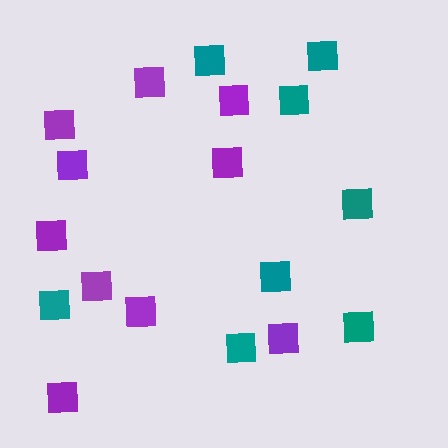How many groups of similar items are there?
There are 2 groups: one group of purple squares (10) and one group of teal squares (8).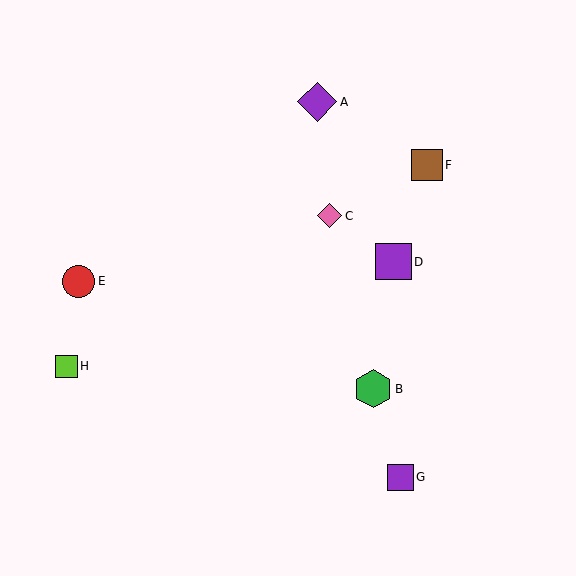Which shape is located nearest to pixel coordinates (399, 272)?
The purple square (labeled D) at (393, 262) is nearest to that location.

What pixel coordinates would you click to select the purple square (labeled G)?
Click at (401, 477) to select the purple square G.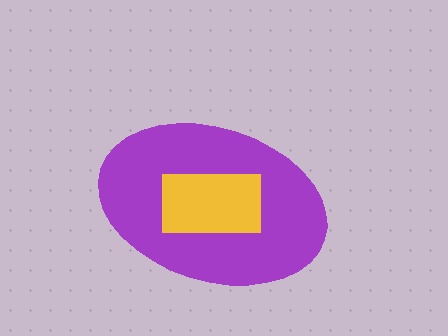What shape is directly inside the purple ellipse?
The yellow rectangle.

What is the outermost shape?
The purple ellipse.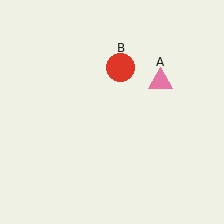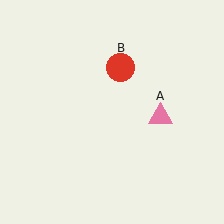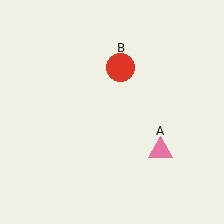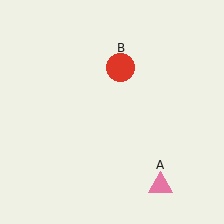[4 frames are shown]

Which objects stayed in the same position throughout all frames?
Red circle (object B) remained stationary.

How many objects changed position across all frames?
1 object changed position: pink triangle (object A).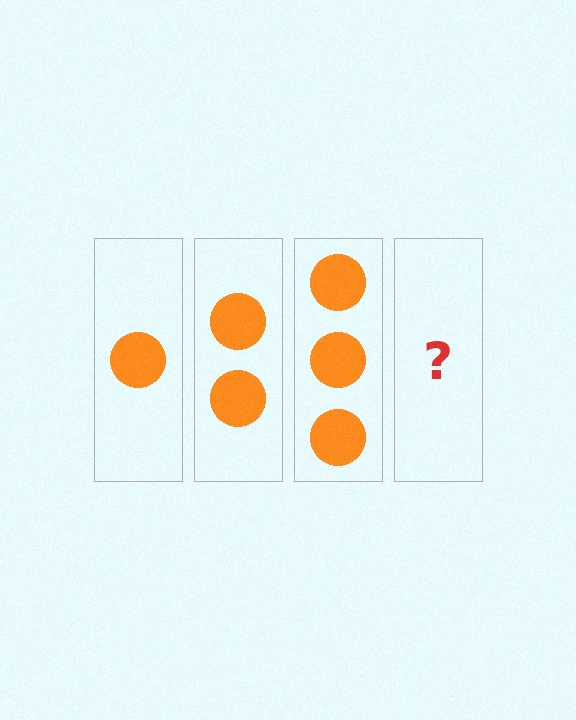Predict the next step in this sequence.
The next step is 4 circles.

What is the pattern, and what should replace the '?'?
The pattern is that each step adds one more circle. The '?' should be 4 circles.